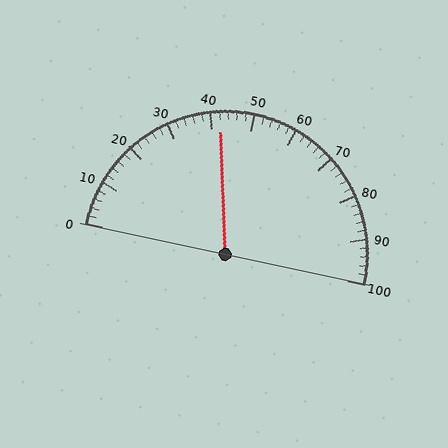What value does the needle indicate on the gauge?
The needle indicates approximately 42.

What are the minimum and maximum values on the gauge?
The gauge ranges from 0 to 100.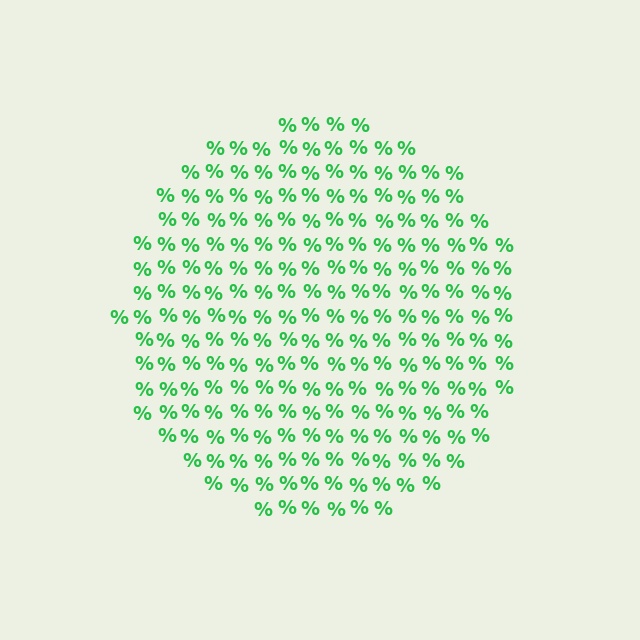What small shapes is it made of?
It is made of small percent signs.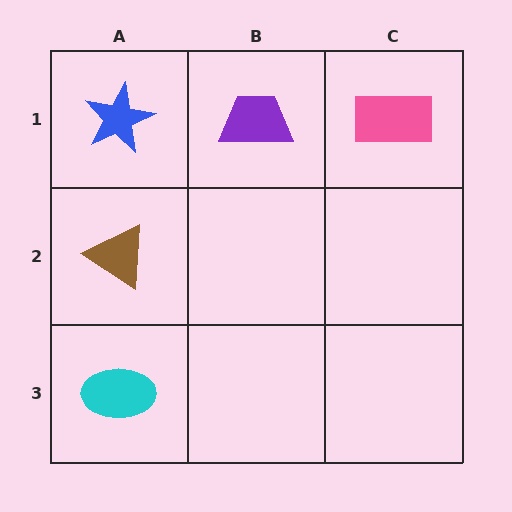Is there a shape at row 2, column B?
No, that cell is empty.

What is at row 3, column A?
A cyan ellipse.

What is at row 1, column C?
A pink rectangle.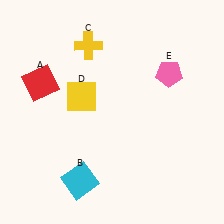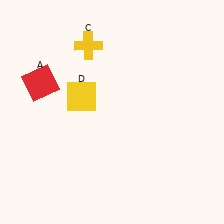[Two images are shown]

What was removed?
The cyan square (B), the pink pentagon (E) were removed in Image 2.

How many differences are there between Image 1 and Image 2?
There are 2 differences between the two images.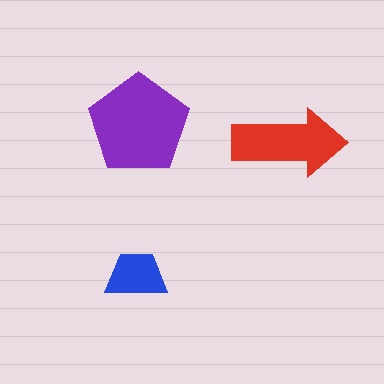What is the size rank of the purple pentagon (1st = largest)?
1st.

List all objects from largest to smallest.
The purple pentagon, the red arrow, the blue trapezoid.